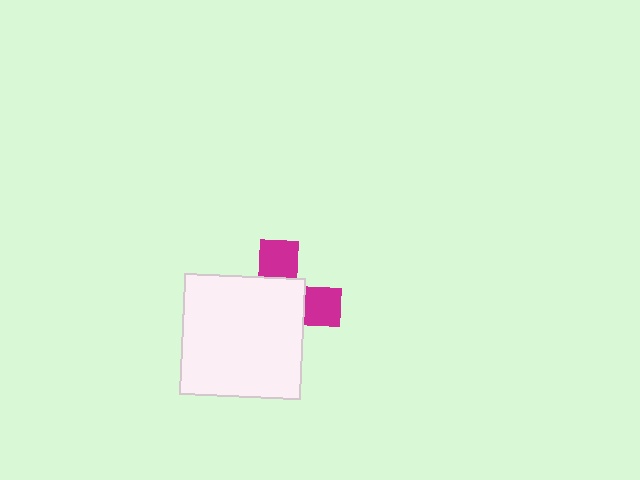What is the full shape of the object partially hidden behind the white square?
The partially hidden object is a magenta cross.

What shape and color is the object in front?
The object in front is a white square.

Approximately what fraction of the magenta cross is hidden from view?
Roughly 66% of the magenta cross is hidden behind the white square.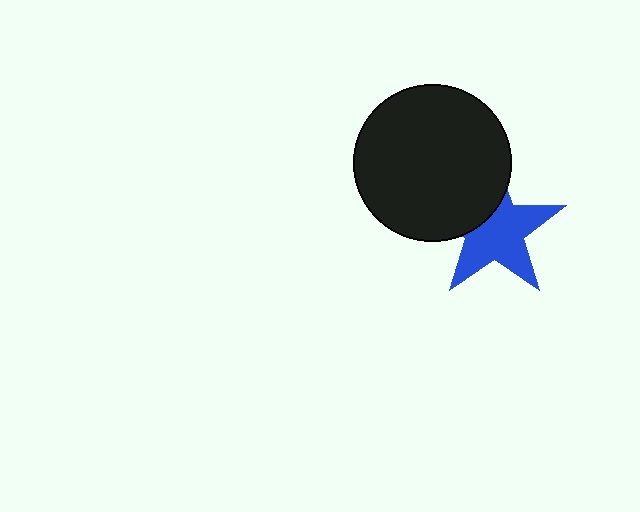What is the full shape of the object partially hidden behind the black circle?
The partially hidden object is a blue star.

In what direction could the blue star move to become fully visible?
The blue star could move toward the lower-right. That would shift it out from behind the black circle entirely.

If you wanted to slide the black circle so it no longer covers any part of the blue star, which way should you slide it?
Slide it toward the upper-left — that is the most direct way to separate the two shapes.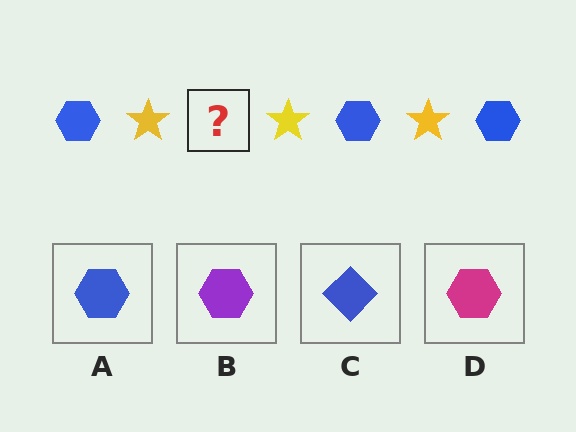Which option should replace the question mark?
Option A.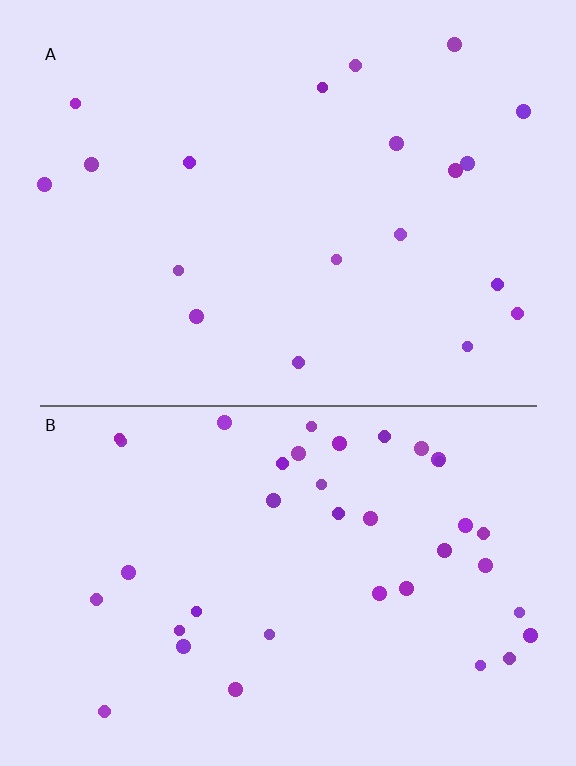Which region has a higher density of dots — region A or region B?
B (the bottom).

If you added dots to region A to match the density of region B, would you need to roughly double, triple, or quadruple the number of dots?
Approximately double.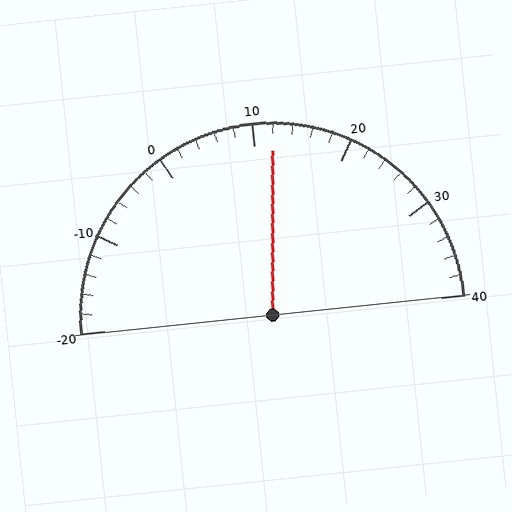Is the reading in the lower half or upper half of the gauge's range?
The reading is in the upper half of the range (-20 to 40).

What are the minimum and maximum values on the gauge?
The gauge ranges from -20 to 40.